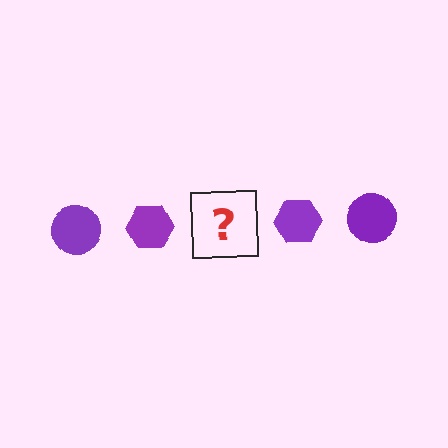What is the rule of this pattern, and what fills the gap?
The rule is that the pattern cycles through circle, hexagon shapes in purple. The gap should be filled with a purple circle.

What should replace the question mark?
The question mark should be replaced with a purple circle.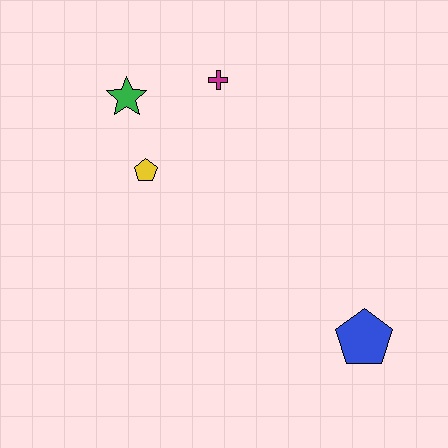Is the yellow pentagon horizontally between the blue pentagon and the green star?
Yes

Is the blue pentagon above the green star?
No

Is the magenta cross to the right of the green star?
Yes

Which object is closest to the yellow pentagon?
The green star is closest to the yellow pentagon.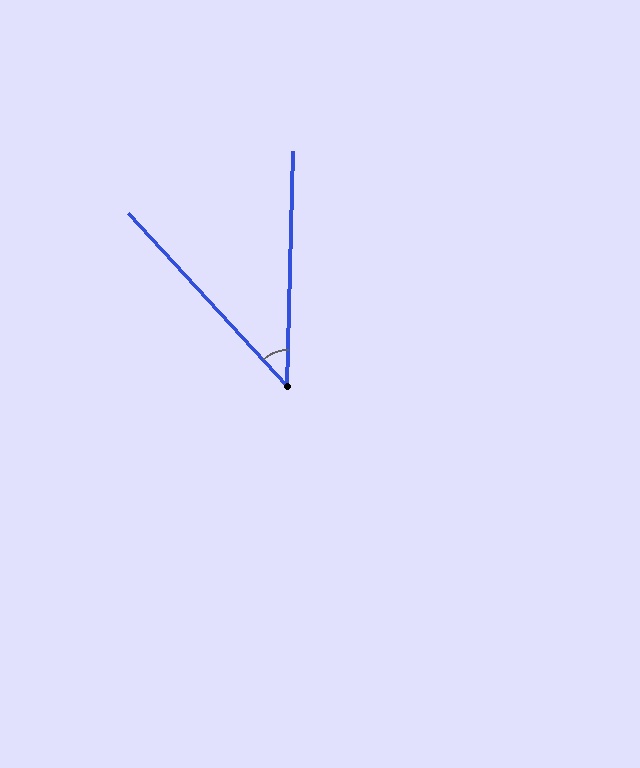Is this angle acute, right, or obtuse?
It is acute.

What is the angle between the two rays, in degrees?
Approximately 44 degrees.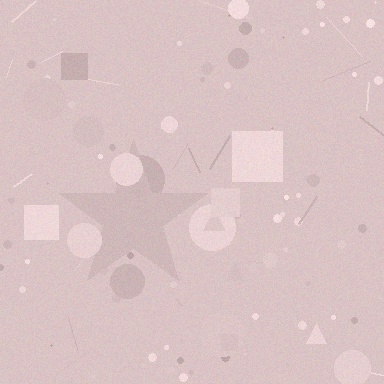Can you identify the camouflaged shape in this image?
The camouflaged shape is a star.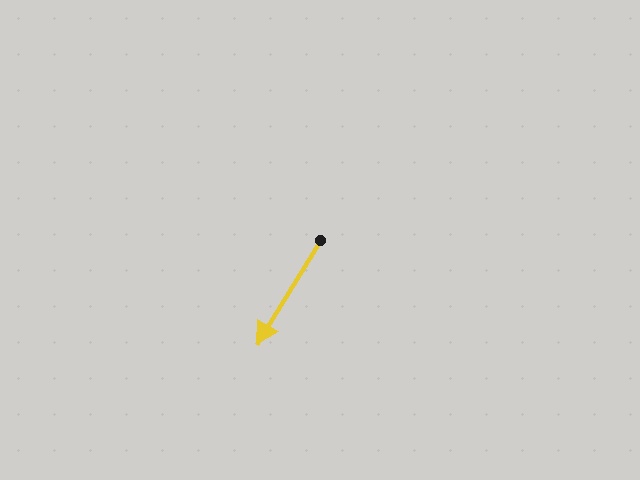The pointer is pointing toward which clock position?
Roughly 7 o'clock.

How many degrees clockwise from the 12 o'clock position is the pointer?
Approximately 211 degrees.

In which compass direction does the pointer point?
Southwest.